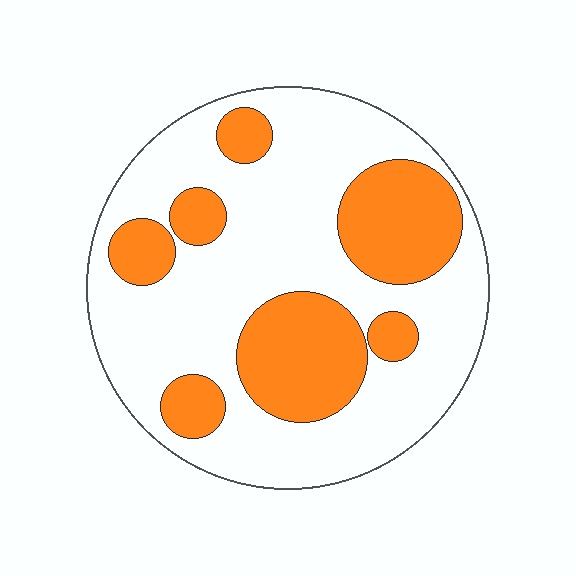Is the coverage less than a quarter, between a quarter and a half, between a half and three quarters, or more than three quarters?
Between a quarter and a half.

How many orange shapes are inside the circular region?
7.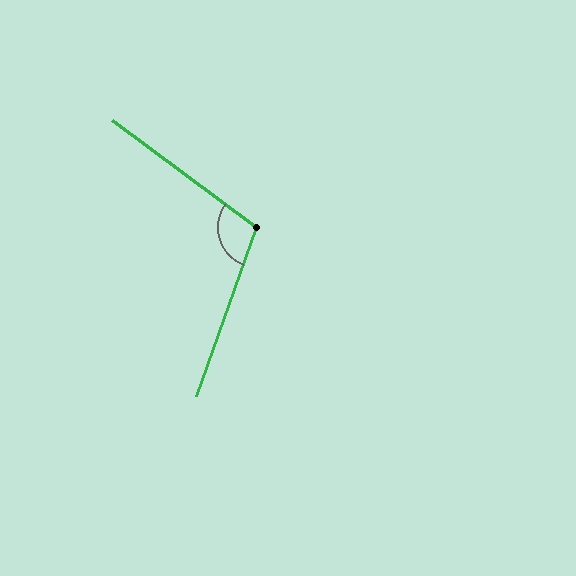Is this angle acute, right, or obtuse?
It is obtuse.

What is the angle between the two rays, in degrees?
Approximately 107 degrees.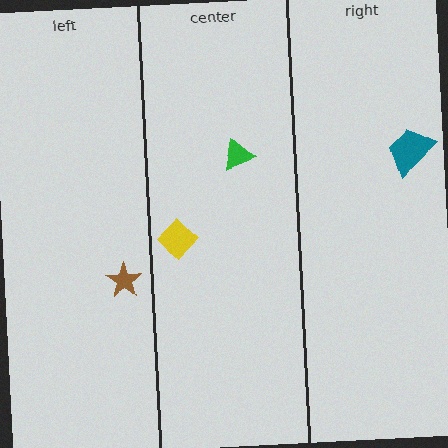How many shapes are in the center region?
2.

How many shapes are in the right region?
1.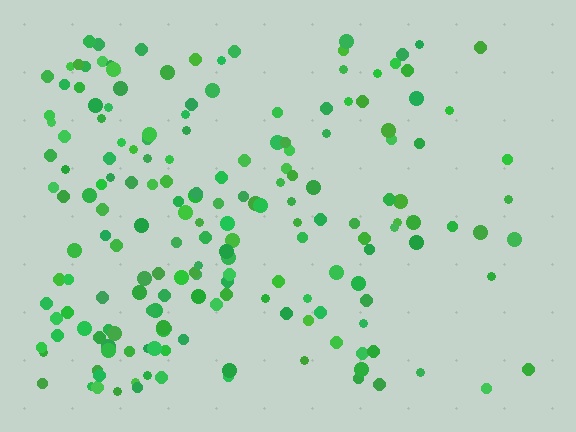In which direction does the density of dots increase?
From right to left, with the left side densest.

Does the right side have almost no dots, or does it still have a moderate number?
Still a moderate number, just noticeably fewer than the left.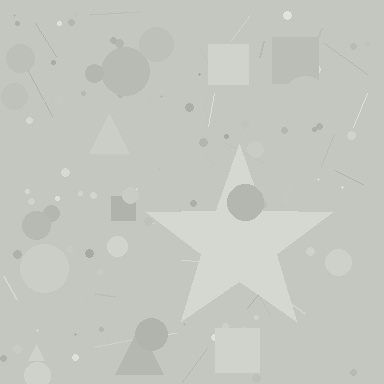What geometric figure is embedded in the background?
A star is embedded in the background.